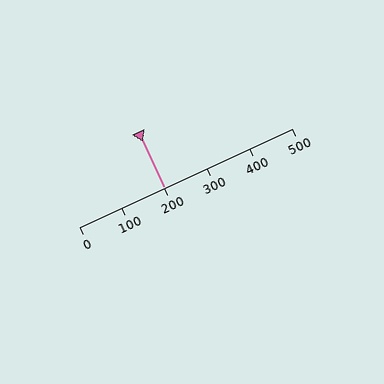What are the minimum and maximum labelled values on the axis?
The axis runs from 0 to 500.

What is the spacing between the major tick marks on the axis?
The major ticks are spaced 100 apart.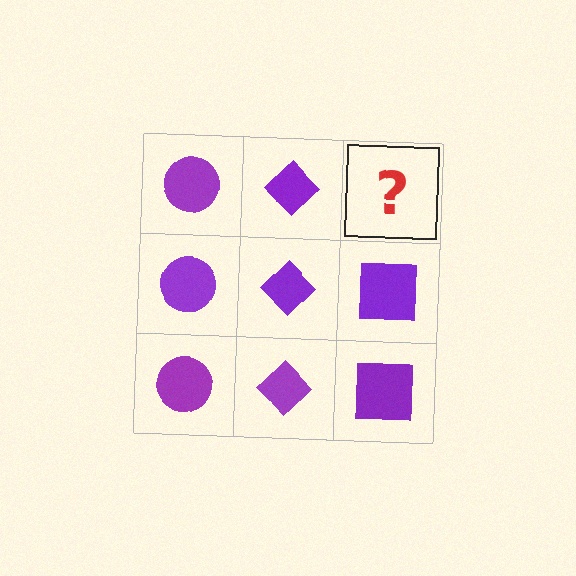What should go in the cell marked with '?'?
The missing cell should contain a purple square.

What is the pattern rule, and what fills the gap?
The rule is that each column has a consistent shape. The gap should be filled with a purple square.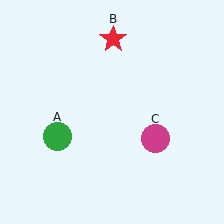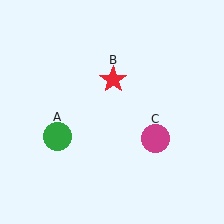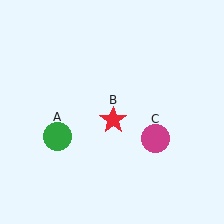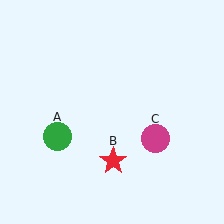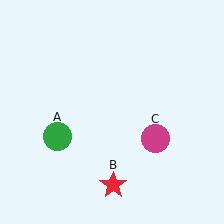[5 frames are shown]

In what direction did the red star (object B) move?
The red star (object B) moved down.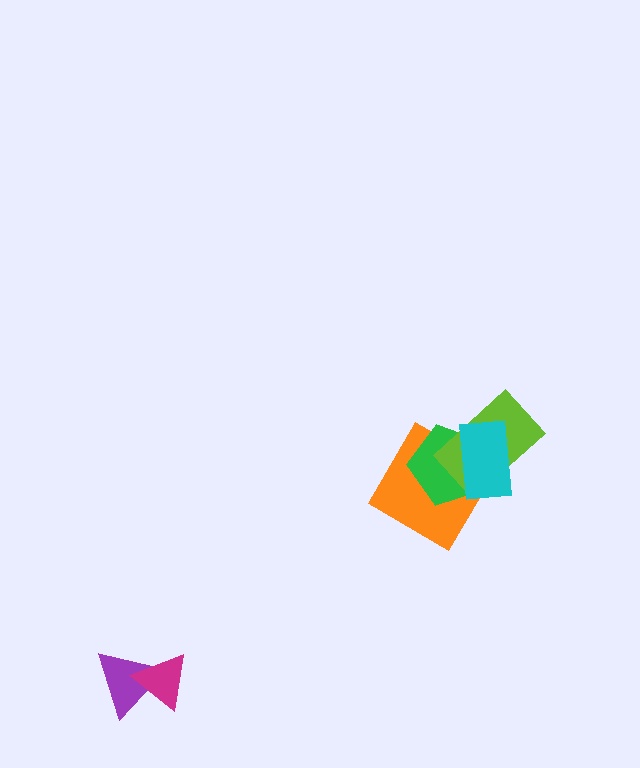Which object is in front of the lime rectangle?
The cyan rectangle is in front of the lime rectangle.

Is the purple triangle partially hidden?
Yes, it is partially covered by another shape.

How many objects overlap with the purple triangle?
1 object overlaps with the purple triangle.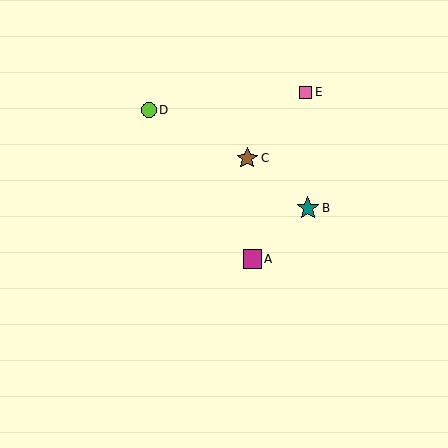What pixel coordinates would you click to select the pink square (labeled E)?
Click at (306, 92) to select the pink square E.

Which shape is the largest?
The teal star (labeled B) is the largest.